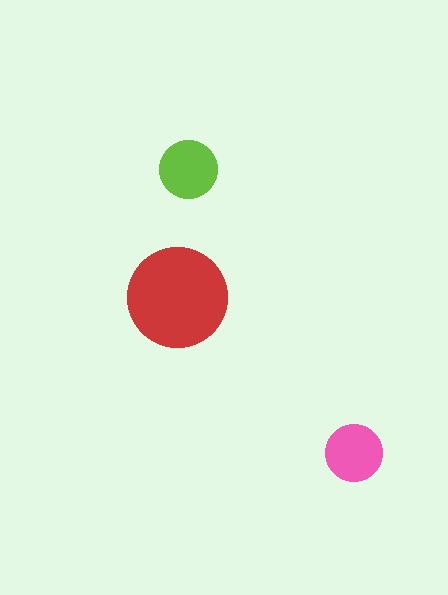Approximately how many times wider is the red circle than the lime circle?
About 1.5 times wider.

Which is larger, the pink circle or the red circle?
The red one.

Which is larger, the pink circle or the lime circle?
The lime one.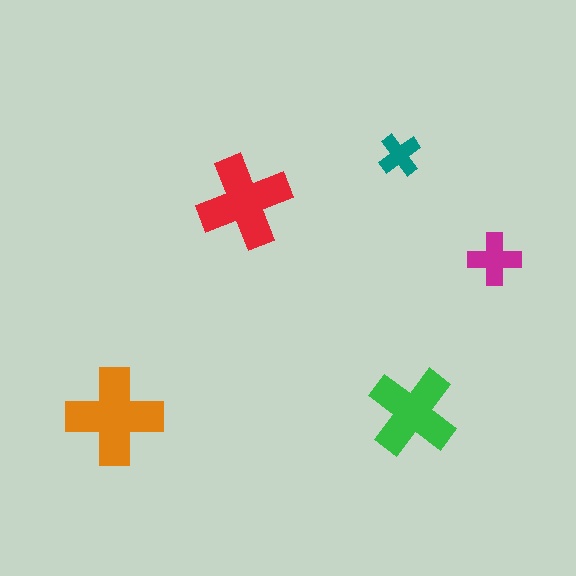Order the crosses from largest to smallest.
the orange one, the red one, the green one, the magenta one, the teal one.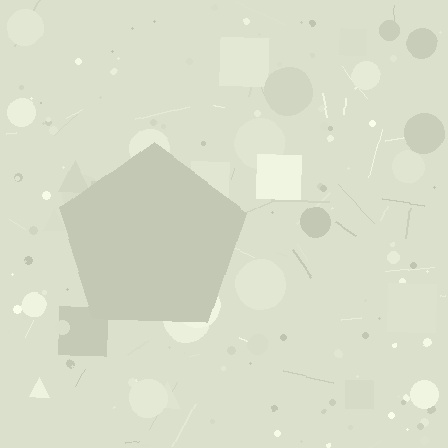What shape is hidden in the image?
A pentagon is hidden in the image.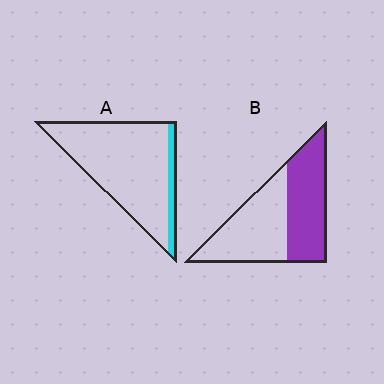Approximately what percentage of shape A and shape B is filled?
A is approximately 10% and B is approximately 50%.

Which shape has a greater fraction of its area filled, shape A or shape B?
Shape B.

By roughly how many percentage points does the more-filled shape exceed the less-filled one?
By roughly 35 percentage points (B over A).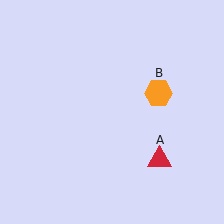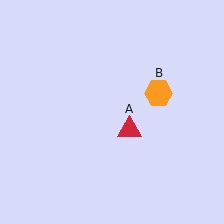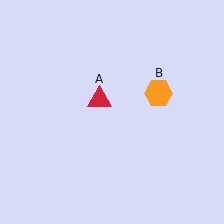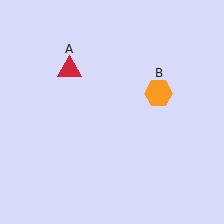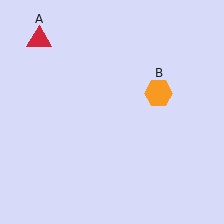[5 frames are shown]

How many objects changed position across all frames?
1 object changed position: red triangle (object A).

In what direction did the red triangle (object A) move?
The red triangle (object A) moved up and to the left.